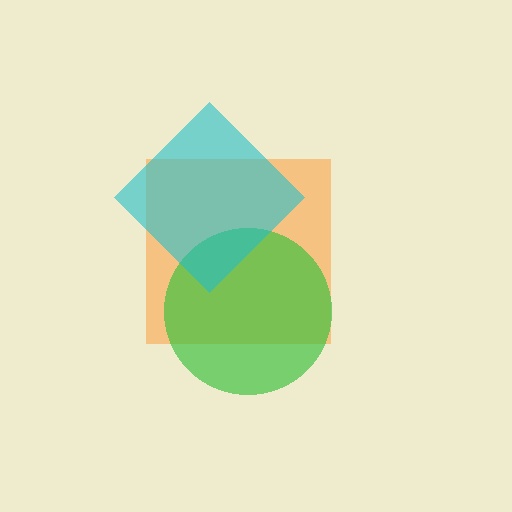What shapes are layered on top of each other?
The layered shapes are: an orange square, a green circle, a cyan diamond.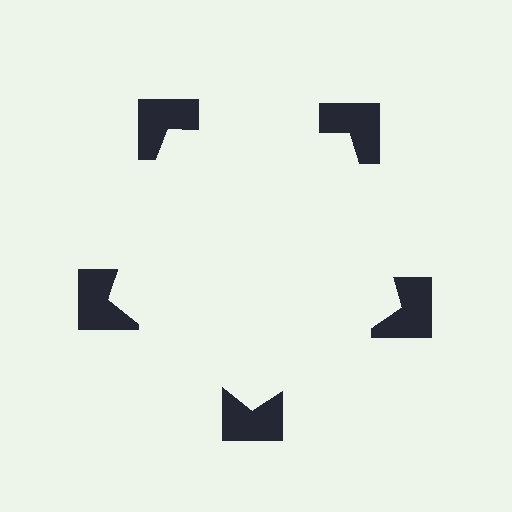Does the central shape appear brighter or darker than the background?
It typically appears slightly brighter than the background, even though no actual brightness change is drawn.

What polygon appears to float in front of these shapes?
An illusory pentagon — its edges are inferred from the aligned wedge cuts in the notched squares, not physically drawn.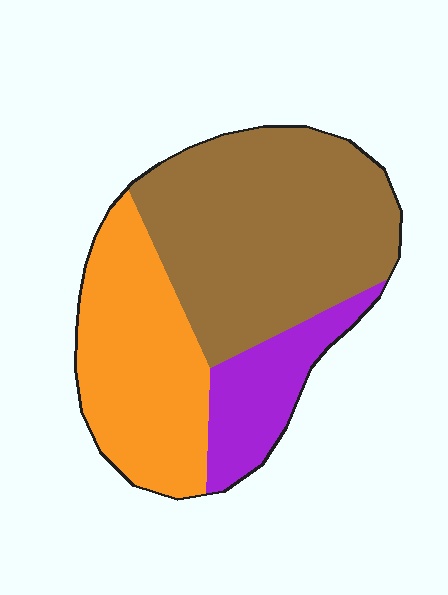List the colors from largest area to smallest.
From largest to smallest: brown, orange, purple.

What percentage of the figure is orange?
Orange covers around 35% of the figure.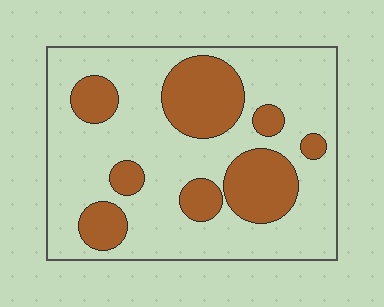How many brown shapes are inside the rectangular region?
8.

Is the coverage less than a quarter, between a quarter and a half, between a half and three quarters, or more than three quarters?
Between a quarter and a half.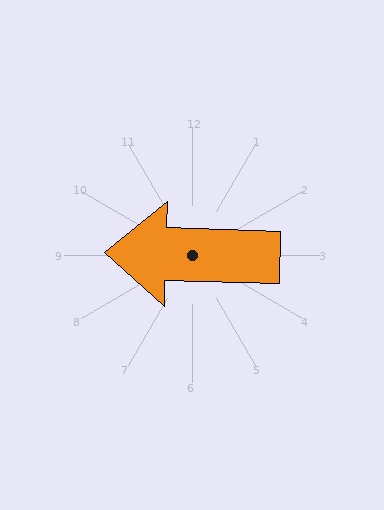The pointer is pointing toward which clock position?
Roughly 9 o'clock.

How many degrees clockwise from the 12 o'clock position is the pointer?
Approximately 272 degrees.